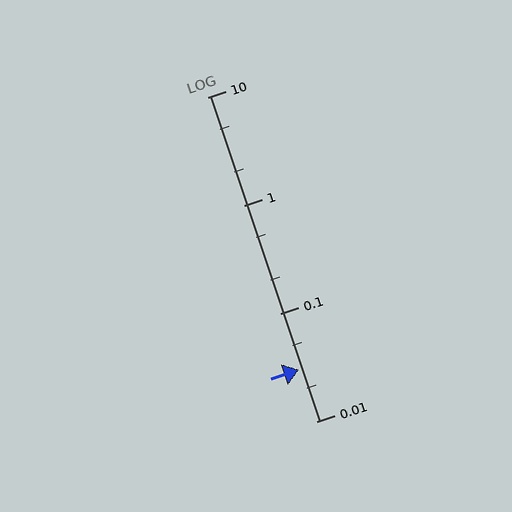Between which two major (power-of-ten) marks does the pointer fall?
The pointer is between 0.01 and 0.1.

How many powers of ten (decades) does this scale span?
The scale spans 3 decades, from 0.01 to 10.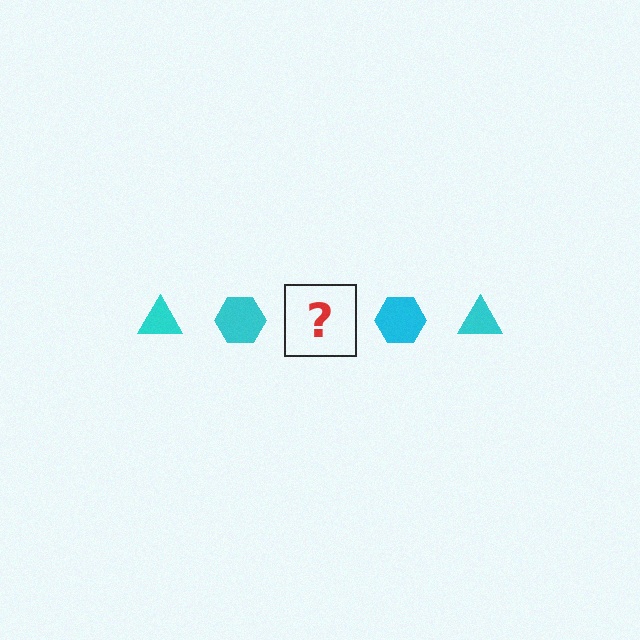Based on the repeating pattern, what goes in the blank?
The blank should be a cyan triangle.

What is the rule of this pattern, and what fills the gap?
The rule is that the pattern cycles through triangle, hexagon shapes in cyan. The gap should be filled with a cyan triangle.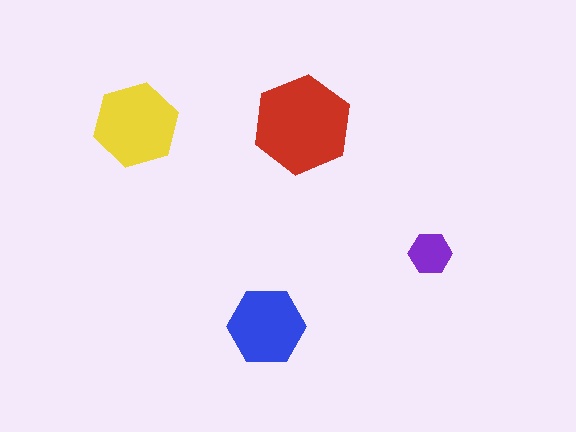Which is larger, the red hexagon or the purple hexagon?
The red one.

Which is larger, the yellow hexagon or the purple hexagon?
The yellow one.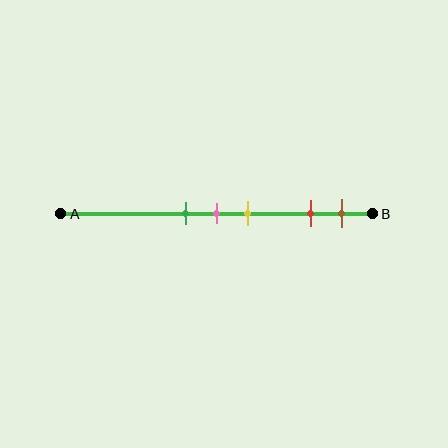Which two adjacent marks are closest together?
The green and pink marks are the closest adjacent pair.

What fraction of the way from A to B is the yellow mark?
The yellow mark is approximately 60% (0.6) of the way from A to B.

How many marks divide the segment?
There are 5 marks dividing the segment.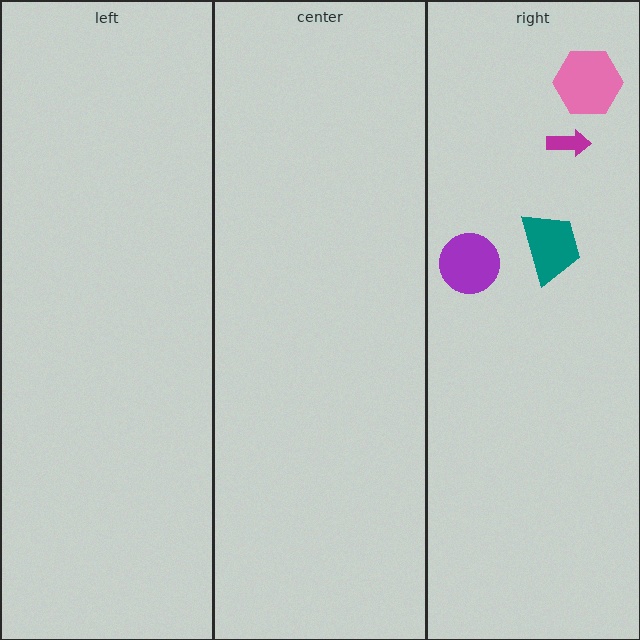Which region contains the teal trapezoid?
The right region.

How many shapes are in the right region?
4.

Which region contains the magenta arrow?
The right region.